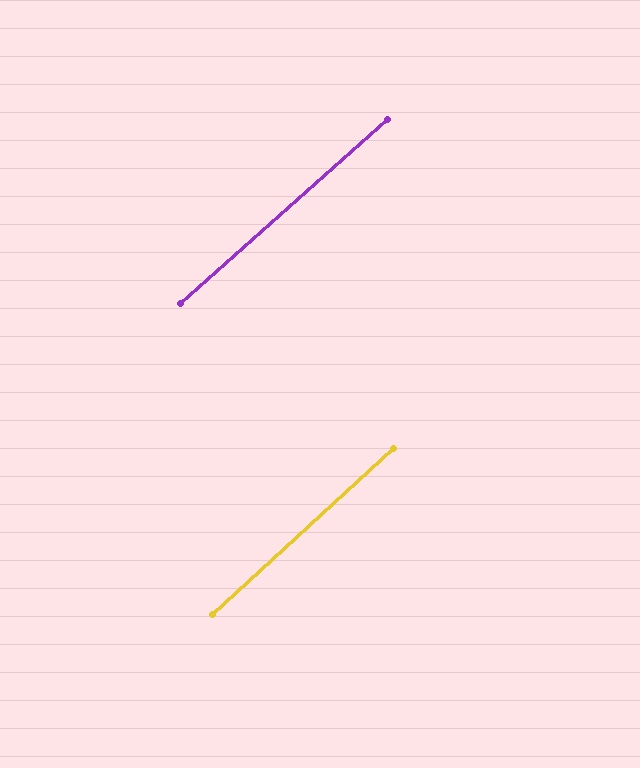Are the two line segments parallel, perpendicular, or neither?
Parallel — their directions differ by only 0.9°.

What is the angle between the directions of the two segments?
Approximately 1 degree.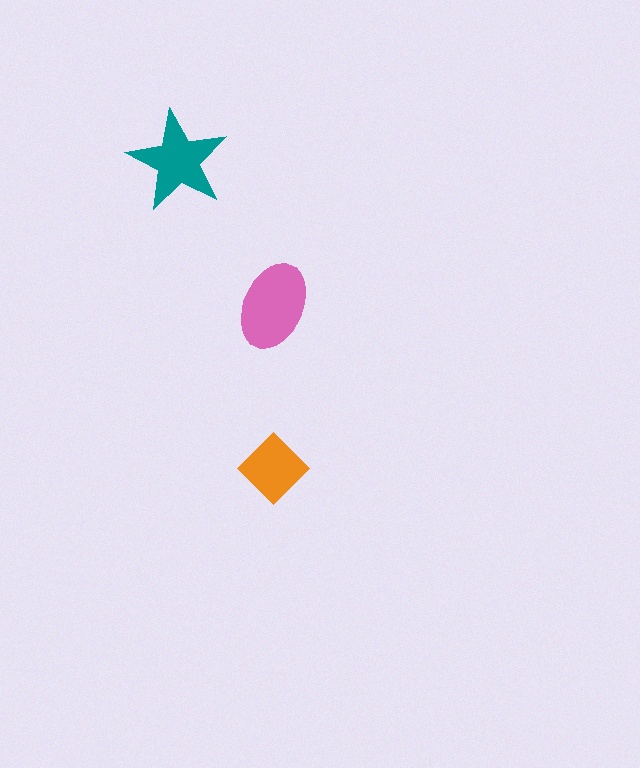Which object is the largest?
The pink ellipse.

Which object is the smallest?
The orange diamond.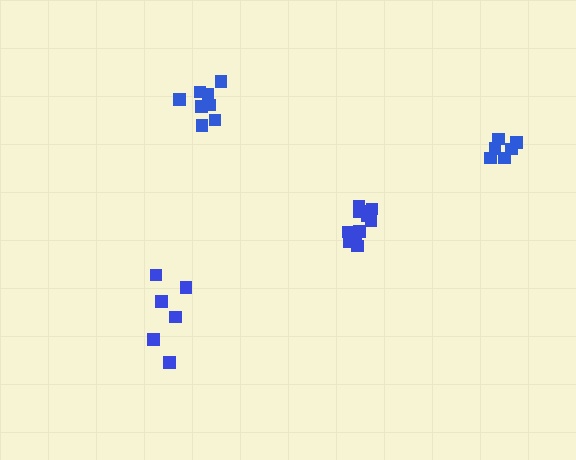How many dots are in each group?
Group 1: 6 dots, Group 2: 10 dots, Group 3: 8 dots, Group 4: 6 dots (30 total).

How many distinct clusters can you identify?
There are 4 distinct clusters.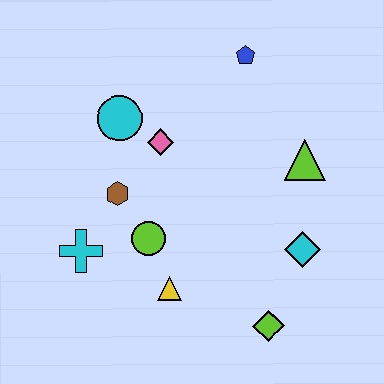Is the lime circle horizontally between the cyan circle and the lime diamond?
Yes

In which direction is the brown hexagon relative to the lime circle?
The brown hexagon is above the lime circle.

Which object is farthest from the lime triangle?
The cyan cross is farthest from the lime triangle.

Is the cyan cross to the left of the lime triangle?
Yes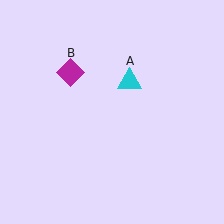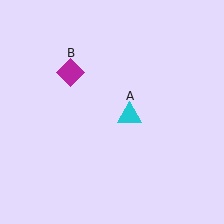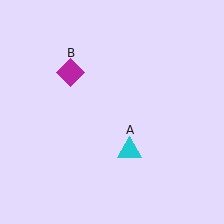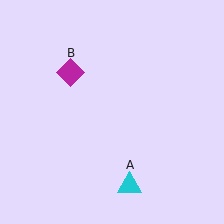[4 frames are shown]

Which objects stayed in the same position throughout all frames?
Magenta diamond (object B) remained stationary.